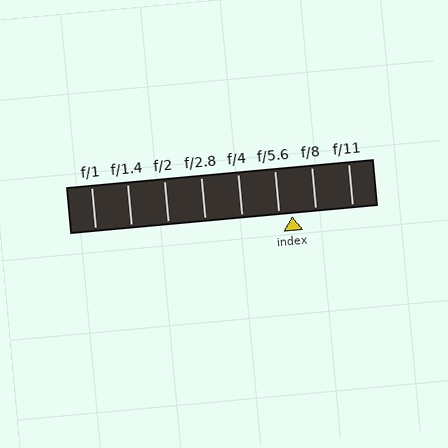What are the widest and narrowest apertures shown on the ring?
The widest aperture shown is f/1 and the narrowest is f/11.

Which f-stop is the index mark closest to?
The index mark is closest to f/5.6.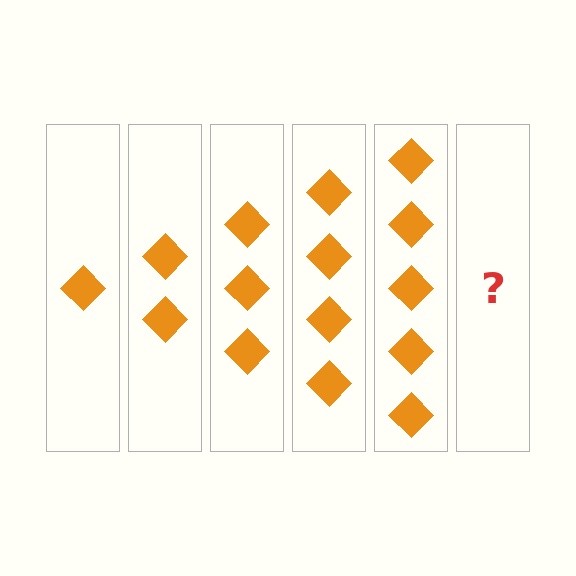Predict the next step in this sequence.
The next step is 6 diamonds.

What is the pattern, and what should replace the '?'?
The pattern is that each step adds one more diamond. The '?' should be 6 diamonds.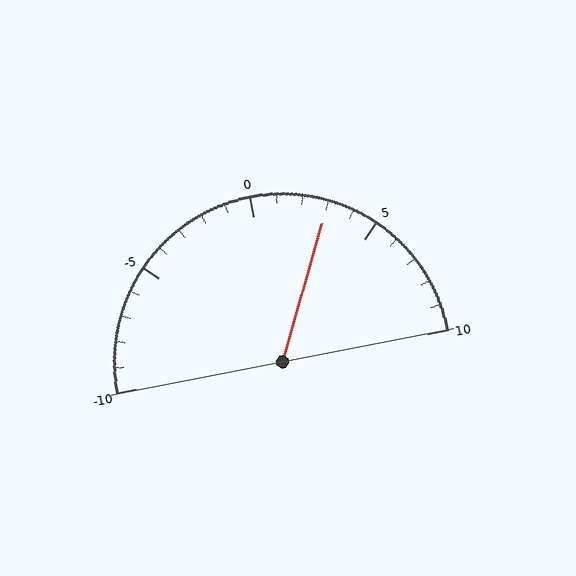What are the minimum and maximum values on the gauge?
The gauge ranges from -10 to 10.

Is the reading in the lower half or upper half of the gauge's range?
The reading is in the upper half of the range (-10 to 10).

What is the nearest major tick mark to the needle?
The nearest major tick mark is 5.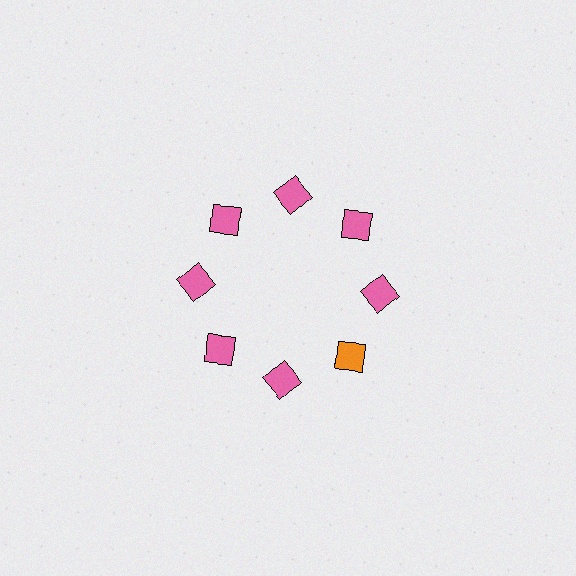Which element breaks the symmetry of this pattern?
The orange diamond at roughly the 4 o'clock position breaks the symmetry. All other shapes are pink diamonds.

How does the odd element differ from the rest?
It has a different color: orange instead of pink.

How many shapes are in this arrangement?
There are 8 shapes arranged in a ring pattern.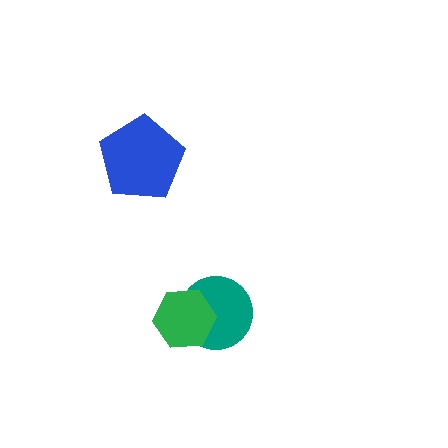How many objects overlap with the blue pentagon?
0 objects overlap with the blue pentagon.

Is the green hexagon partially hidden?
No, no other shape covers it.